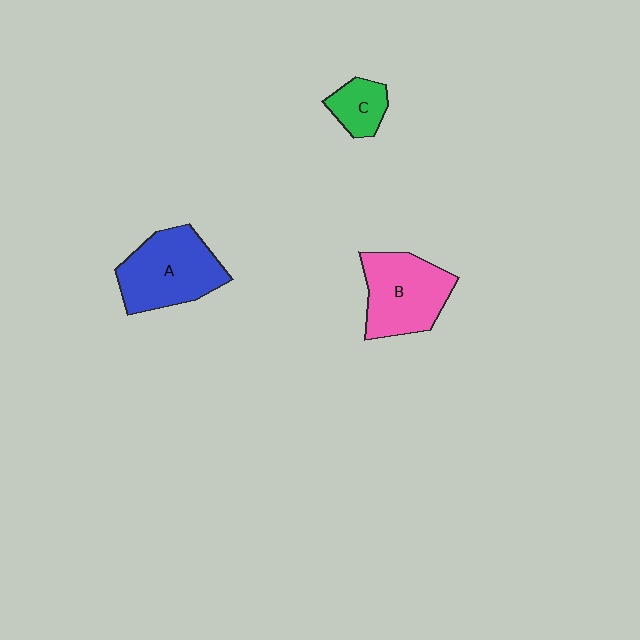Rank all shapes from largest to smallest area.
From largest to smallest: A (blue), B (pink), C (green).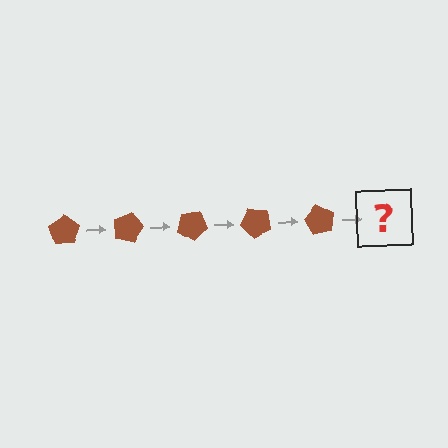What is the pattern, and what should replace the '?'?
The pattern is that the pentagon rotates 15 degrees each step. The '?' should be a brown pentagon rotated 75 degrees.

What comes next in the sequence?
The next element should be a brown pentagon rotated 75 degrees.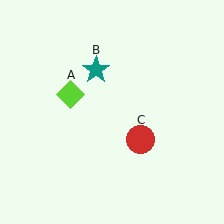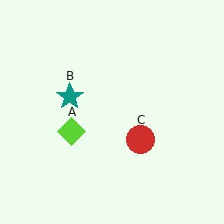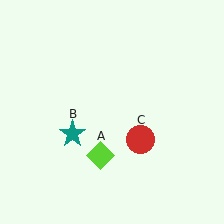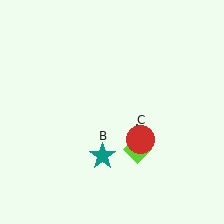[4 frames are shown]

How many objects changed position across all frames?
2 objects changed position: lime diamond (object A), teal star (object B).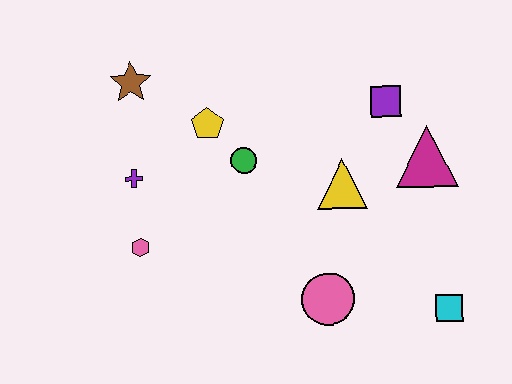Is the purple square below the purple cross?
No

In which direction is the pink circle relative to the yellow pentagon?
The pink circle is below the yellow pentagon.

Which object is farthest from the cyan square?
The brown star is farthest from the cyan square.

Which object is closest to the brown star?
The yellow pentagon is closest to the brown star.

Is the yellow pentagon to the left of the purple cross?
No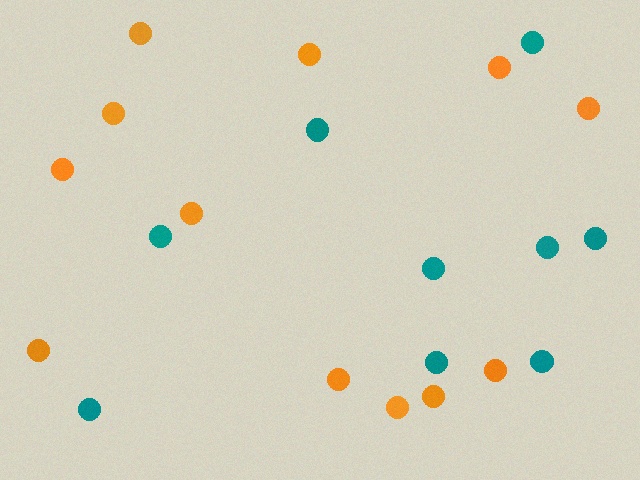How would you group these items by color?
There are 2 groups: one group of orange circles (12) and one group of teal circles (9).